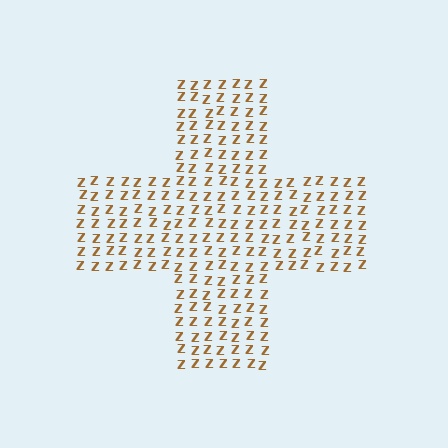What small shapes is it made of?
It is made of small letter Z's.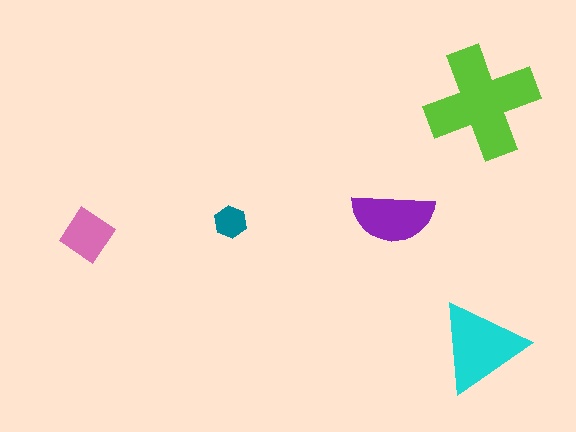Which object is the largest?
The lime cross.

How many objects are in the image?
There are 5 objects in the image.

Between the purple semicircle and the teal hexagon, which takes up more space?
The purple semicircle.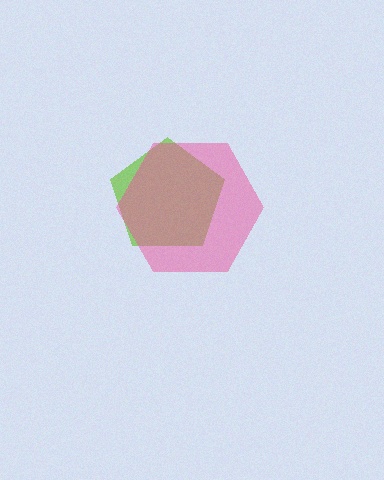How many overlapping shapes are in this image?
There are 2 overlapping shapes in the image.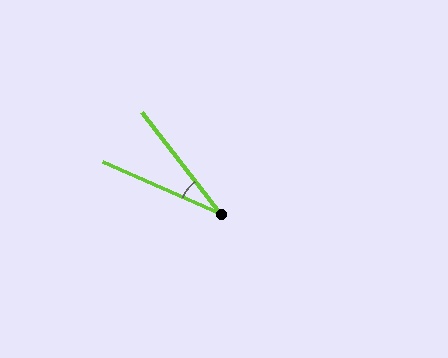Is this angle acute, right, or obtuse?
It is acute.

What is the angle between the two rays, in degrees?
Approximately 28 degrees.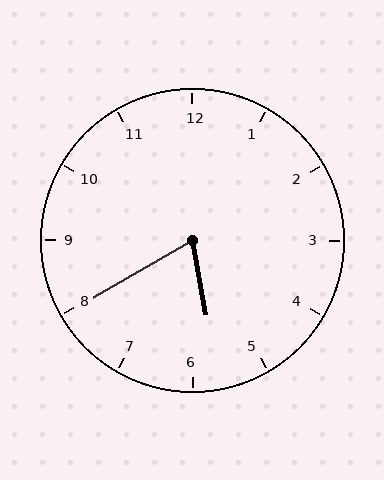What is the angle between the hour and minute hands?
Approximately 70 degrees.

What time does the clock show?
5:40.